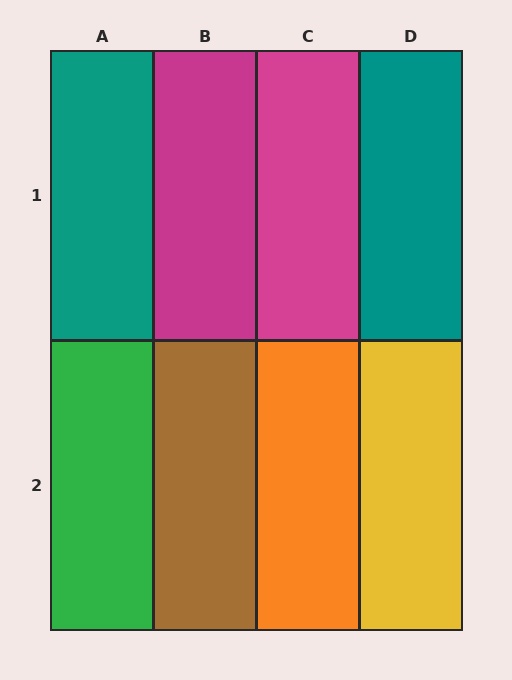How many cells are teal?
2 cells are teal.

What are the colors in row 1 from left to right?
Teal, magenta, magenta, teal.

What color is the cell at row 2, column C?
Orange.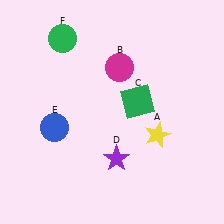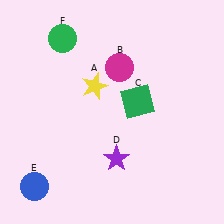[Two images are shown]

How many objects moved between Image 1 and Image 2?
2 objects moved between the two images.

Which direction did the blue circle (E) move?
The blue circle (E) moved down.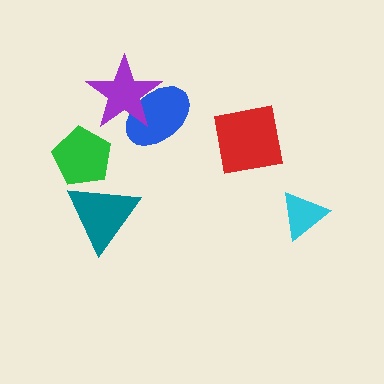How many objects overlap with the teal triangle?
1 object overlaps with the teal triangle.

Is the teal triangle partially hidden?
Yes, it is partially covered by another shape.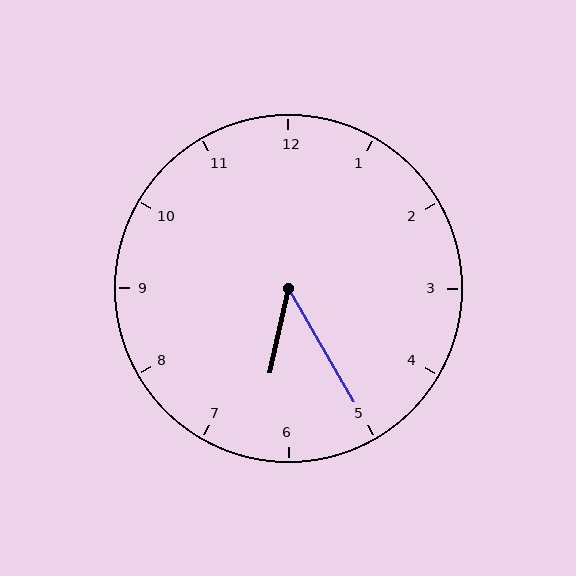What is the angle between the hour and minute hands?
Approximately 42 degrees.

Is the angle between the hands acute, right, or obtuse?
It is acute.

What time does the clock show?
6:25.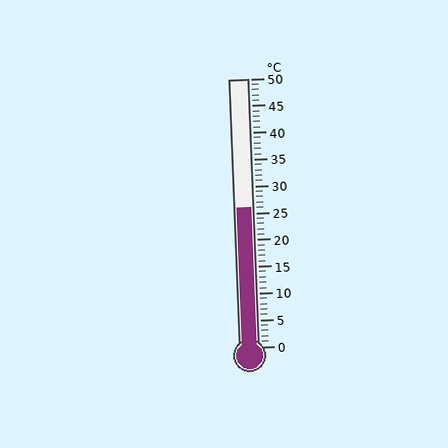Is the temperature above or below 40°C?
The temperature is below 40°C.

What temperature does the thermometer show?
The thermometer shows approximately 26°C.